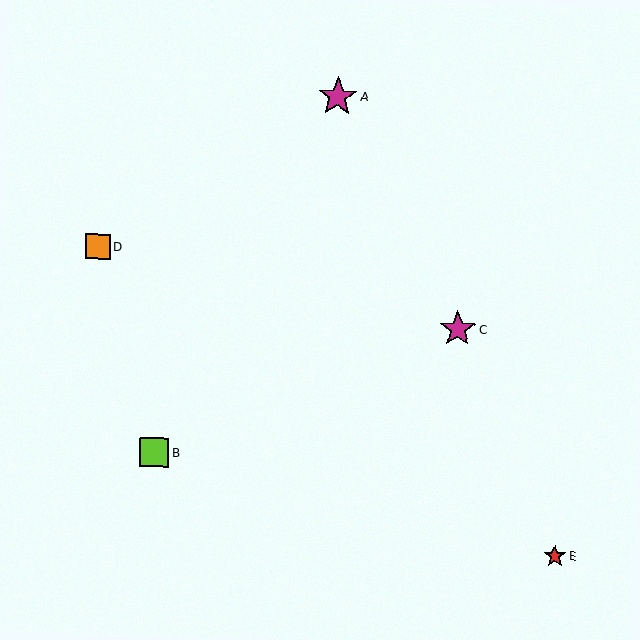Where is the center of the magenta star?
The center of the magenta star is at (458, 329).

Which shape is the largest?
The magenta star (labeled A) is the largest.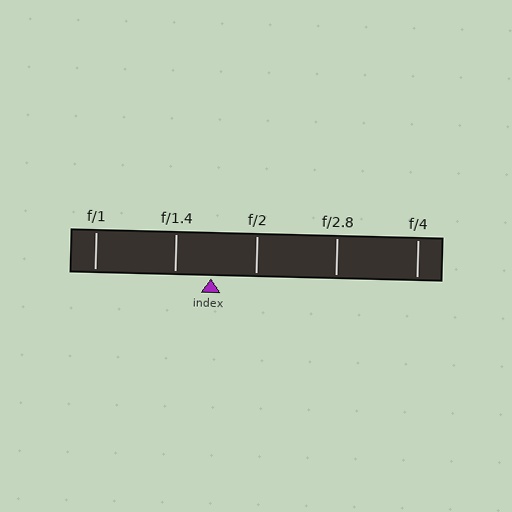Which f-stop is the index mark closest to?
The index mark is closest to f/1.4.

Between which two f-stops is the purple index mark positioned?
The index mark is between f/1.4 and f/2.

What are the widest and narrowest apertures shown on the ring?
The widest aperture shown is f/1 and the narrowest is f/4.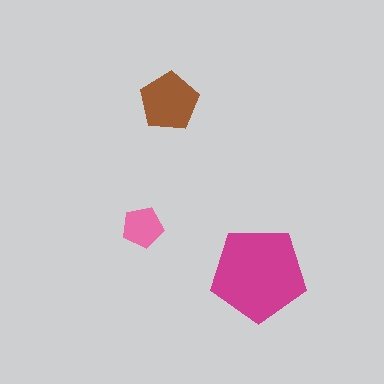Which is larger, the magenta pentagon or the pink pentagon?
The magenta one.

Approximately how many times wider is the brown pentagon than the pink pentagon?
About 1.5 times wider.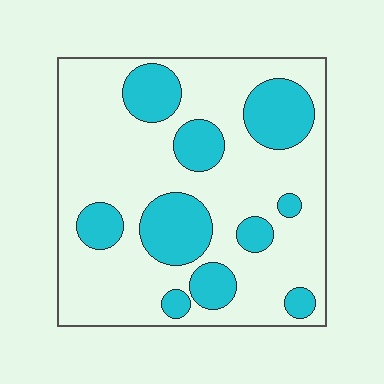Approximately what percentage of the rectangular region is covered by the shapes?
Approximately 25%.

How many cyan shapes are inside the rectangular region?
10.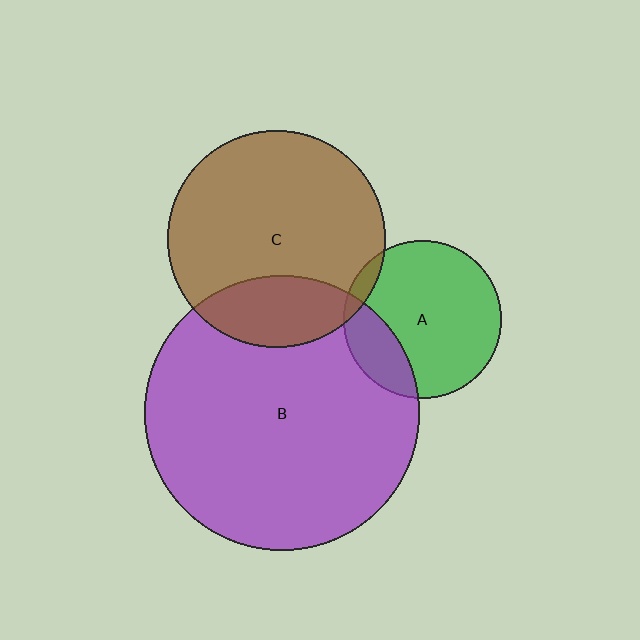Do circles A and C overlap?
Yes.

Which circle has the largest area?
Circle B (purple).